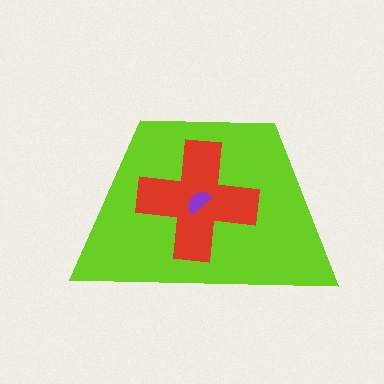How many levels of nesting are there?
3.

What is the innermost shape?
The purple semicircle.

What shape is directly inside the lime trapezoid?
The red cross.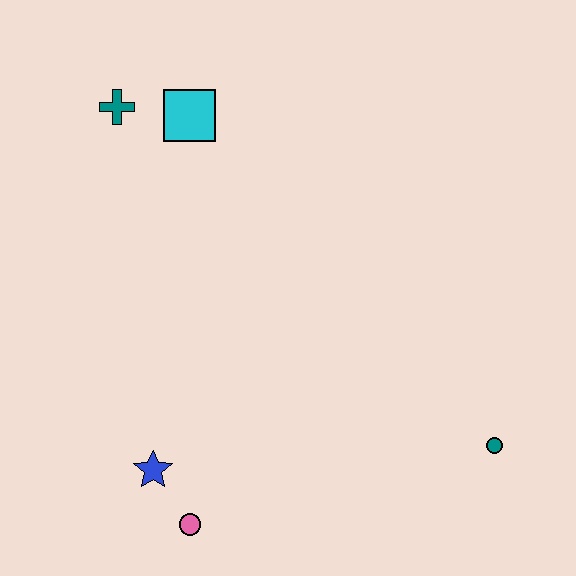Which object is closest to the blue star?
The pink circle is closest to the blue star.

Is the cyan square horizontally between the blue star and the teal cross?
No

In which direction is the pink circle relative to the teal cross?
The pink circle is below the teal cross.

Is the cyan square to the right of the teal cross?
Yes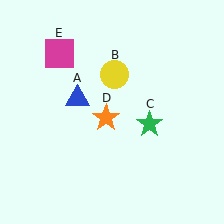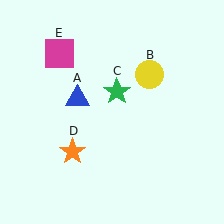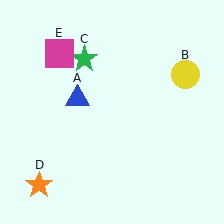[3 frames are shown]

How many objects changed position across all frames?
3 objects changed position: yellow circle (object B), green star (object C), orange star (object D).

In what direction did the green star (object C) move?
The green star (object C) moved up and to the left.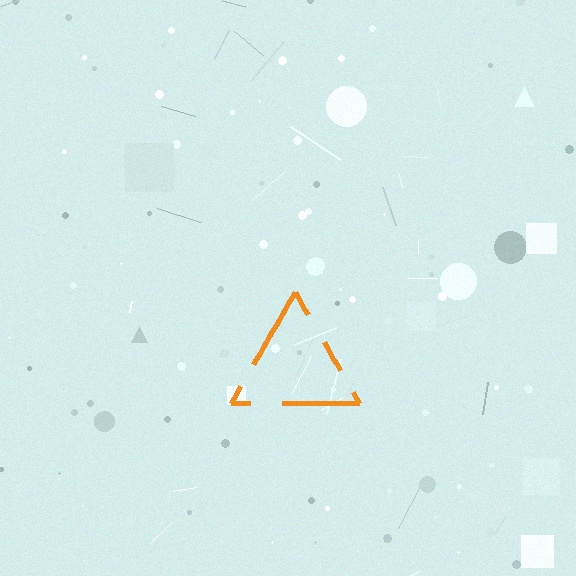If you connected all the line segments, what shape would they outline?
They would outline a triangle.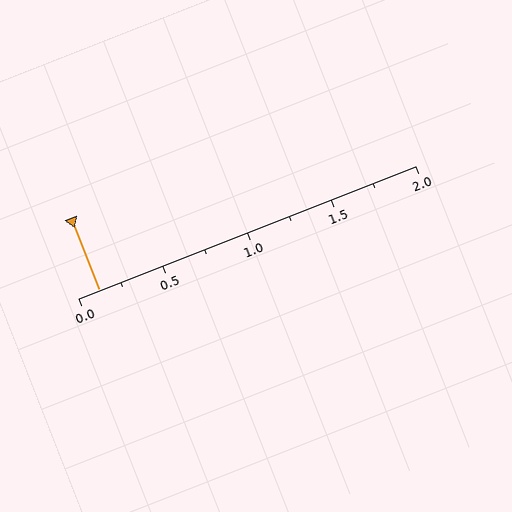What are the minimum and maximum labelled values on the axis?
The axis runs from 0.0 to 2.0.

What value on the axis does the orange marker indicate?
The marker indicates approximately 0.12.